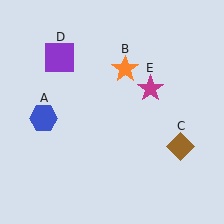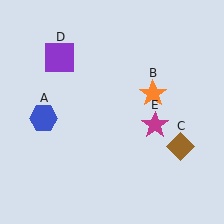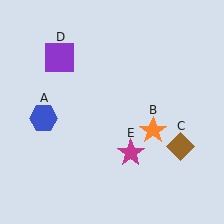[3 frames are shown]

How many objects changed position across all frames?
2 objects changed position: orange star (object B), magenta star (object E).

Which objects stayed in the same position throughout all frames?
Blue hexagon (object A) and brown diamond (object C) and purple square (object D) remained stationary.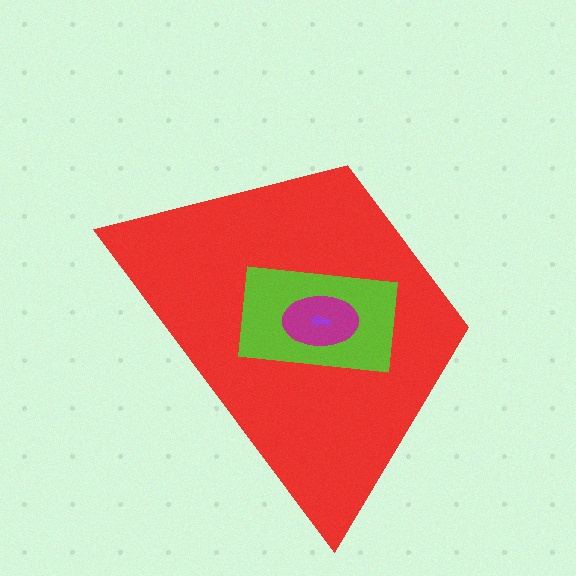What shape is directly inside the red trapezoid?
The lime rectangle.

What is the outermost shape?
The red trapezoid.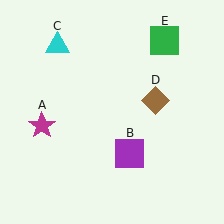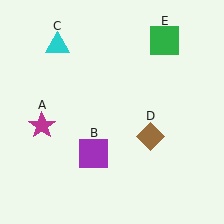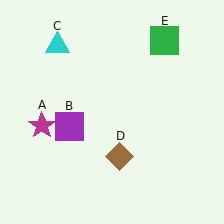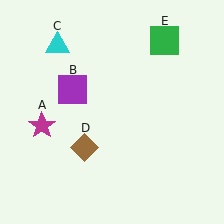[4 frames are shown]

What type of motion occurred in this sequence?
The purple square (object B), brown diamond (object D) rotated clockwise around the center of the scene.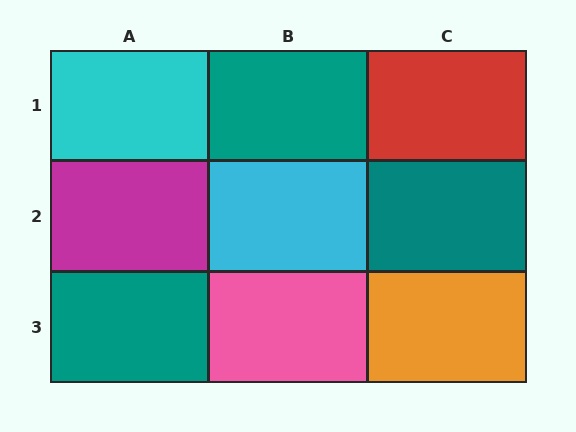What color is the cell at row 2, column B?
Cyan.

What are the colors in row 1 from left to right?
Cyan, teal, red.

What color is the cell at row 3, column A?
Teal.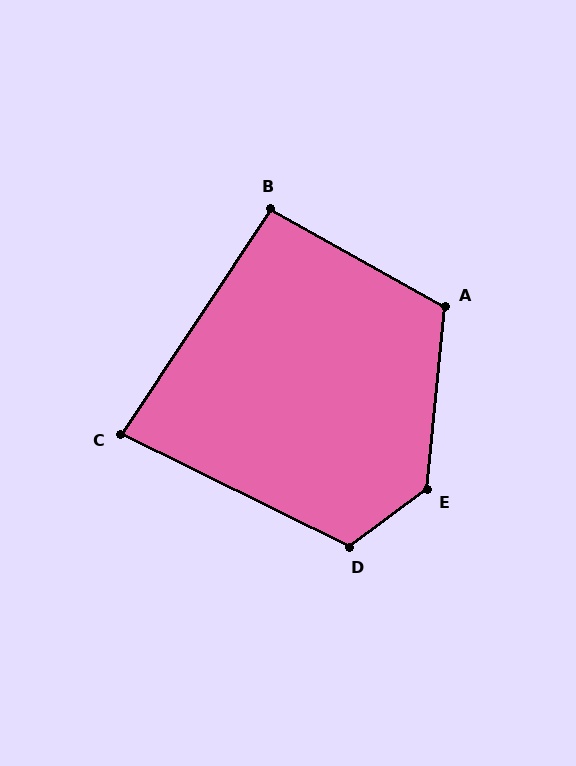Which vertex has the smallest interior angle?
C, at approximately 83 degrees.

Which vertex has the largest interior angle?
E, at approximately 132 degrees.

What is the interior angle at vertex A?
Approximately 113 degrees (obtuse).